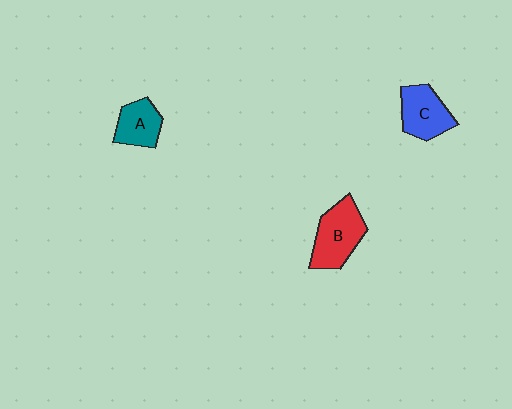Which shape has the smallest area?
Shape A (teal).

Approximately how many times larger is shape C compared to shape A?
Approximately 1.2 times.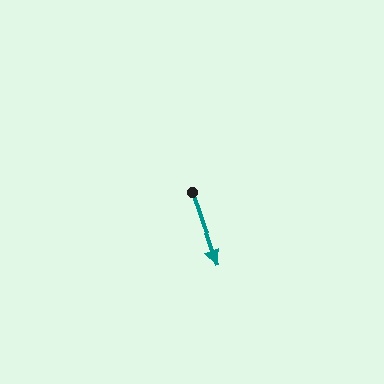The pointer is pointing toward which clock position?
Roughly 5 o'clock.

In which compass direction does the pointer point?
South.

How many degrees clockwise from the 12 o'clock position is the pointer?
Approximately 161 degrees.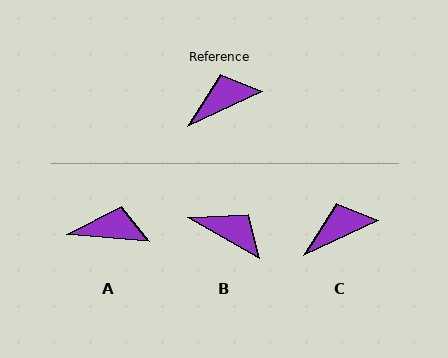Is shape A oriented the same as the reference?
No, it is off by about 31 degrees.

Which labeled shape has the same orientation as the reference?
C.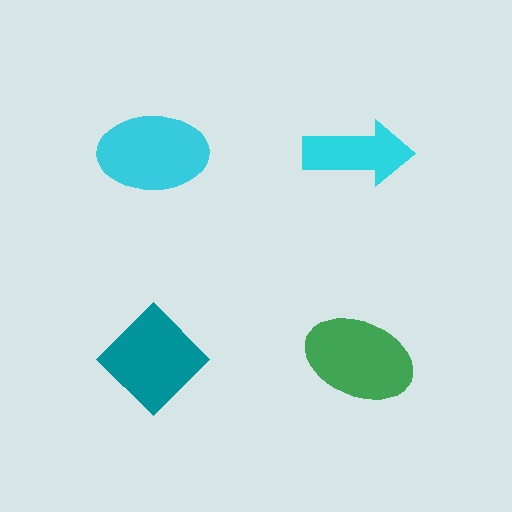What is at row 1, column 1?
A cyan ellipse.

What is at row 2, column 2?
A green ellipse.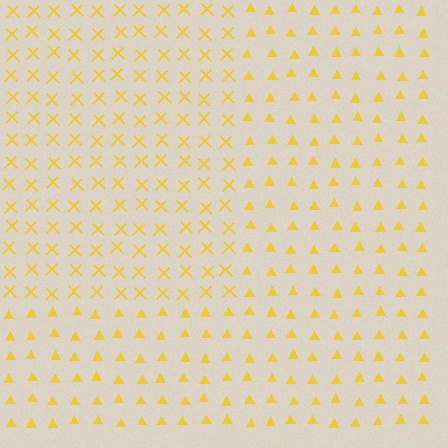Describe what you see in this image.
The image is filled with small yellow elements arranged in a uniform grid. A rectangle-shaped region contains X marks, while the surrounding area contains triangles. The boundary is defined purely by the change in element shape.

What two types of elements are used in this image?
The image uses X marks inside the rectangle region and triangles outside it.